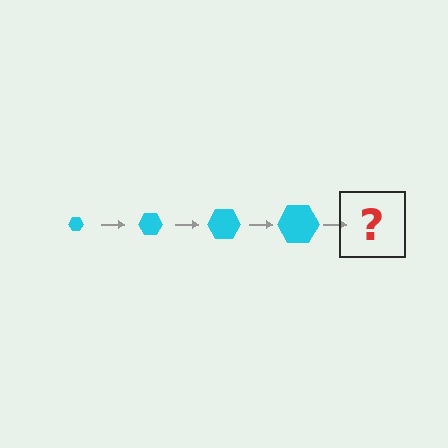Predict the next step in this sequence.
The next step is a cyan hexagon, larger than the previous one.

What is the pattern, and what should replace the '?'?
The pattern is that the hexagon gets progressively larger each step. The '?' should be a cyan hexagon, larger than the previous one.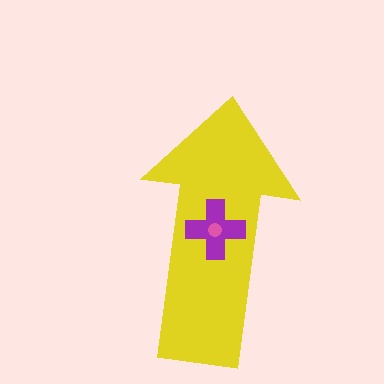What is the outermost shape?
The yellow arrow.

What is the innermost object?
The pink circle.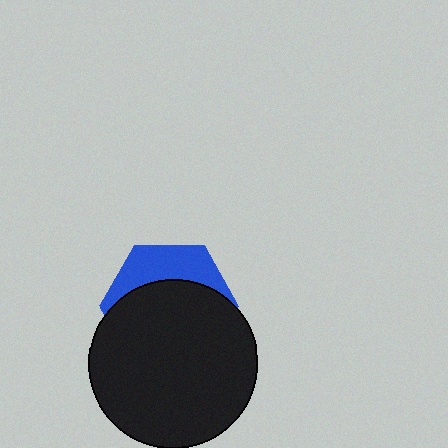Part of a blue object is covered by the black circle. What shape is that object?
It is a hexagon.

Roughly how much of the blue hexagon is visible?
A small part of it is visible (roughly 32%).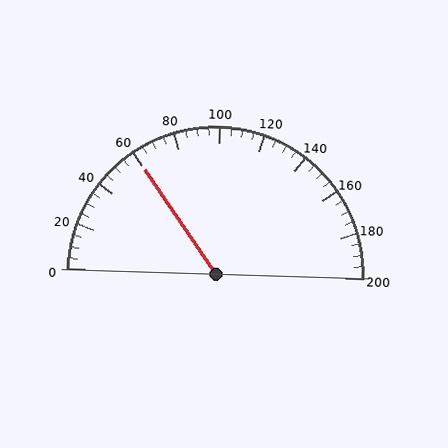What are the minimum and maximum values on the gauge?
The gauge ranges from 0 to 200.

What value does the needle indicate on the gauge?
The needle indicates approximately 60.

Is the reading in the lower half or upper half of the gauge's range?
The reading is in the lower half of the range (0 to 200).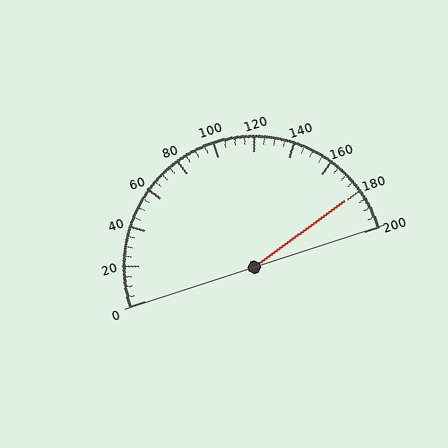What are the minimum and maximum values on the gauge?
The gauge ranges from 0 to 200.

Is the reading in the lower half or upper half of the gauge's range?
The reading is in the upper half of the range (0 to 200).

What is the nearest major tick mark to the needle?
The nearest major tick mark is 180.